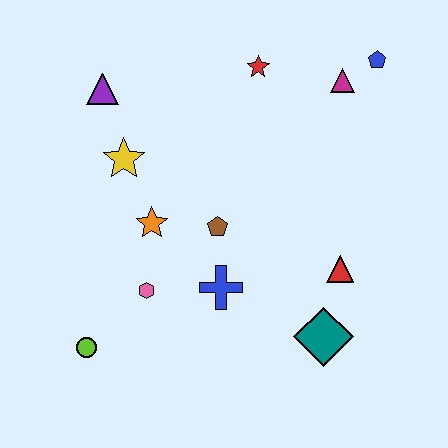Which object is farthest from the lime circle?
The blue pentagon is farthest from the lime circle.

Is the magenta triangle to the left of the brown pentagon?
No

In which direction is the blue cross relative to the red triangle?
The blue cross is to the left of the red triangle.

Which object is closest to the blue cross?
The brown pentagon is closest to the blue cross.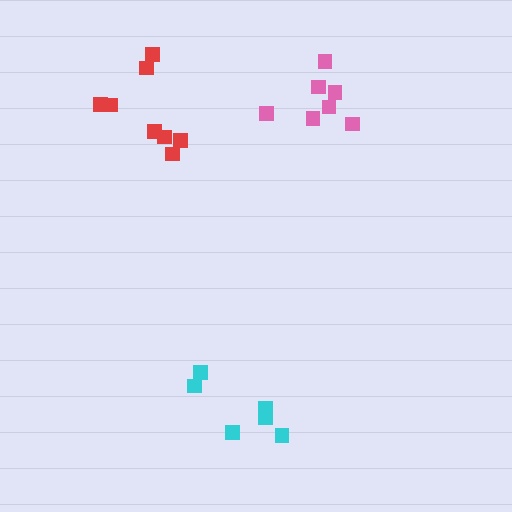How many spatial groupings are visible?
There are 3 spatial groupings.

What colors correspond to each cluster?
The clusters are colored: cyan, pink, red.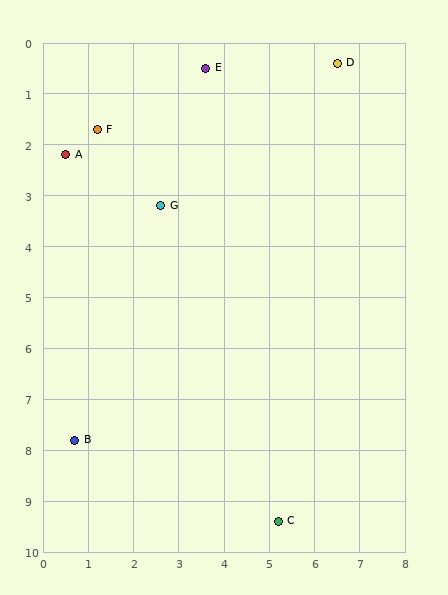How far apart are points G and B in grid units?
Points G and B are about 5.0 grid units apart.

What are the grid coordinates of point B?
Point B is at approximately (0.7, 7.8).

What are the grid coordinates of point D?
Point D is at approximately (6.5, 0.4).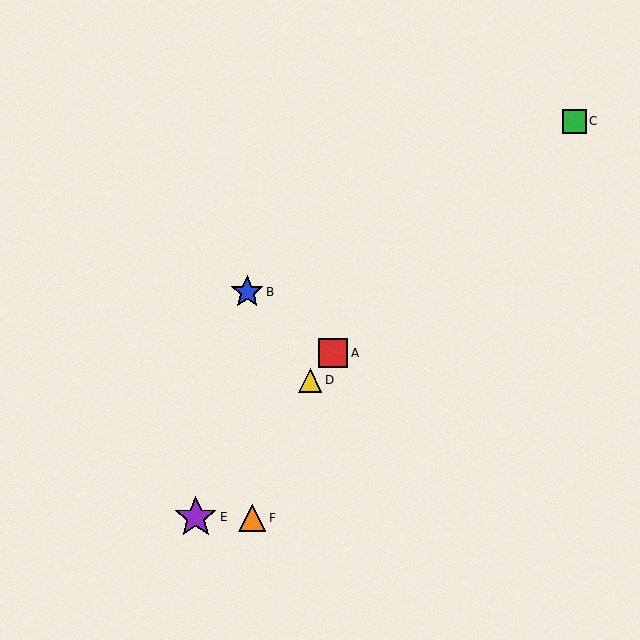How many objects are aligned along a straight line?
3 objects (A, D, E) are aligned along a straight line.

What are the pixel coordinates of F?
Object F is at (252, 518).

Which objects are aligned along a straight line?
Objects A, D, E are aligned along a straight line.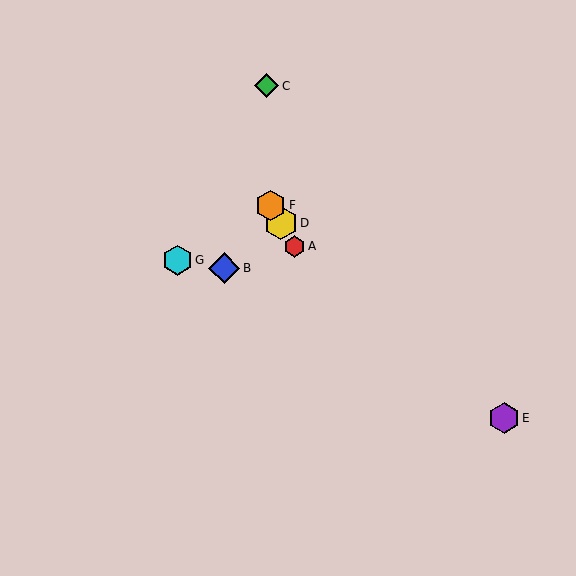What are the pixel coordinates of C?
Object C is at (267, 86).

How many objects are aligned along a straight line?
3 objects (A, D, F) are aligned along a straight line.